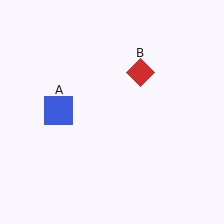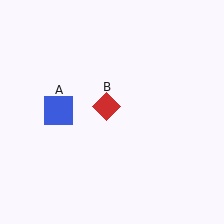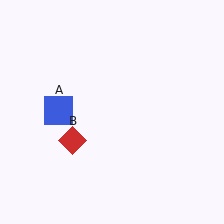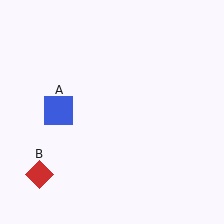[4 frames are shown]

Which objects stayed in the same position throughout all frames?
Blue square (object A) remained stationary.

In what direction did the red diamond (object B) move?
The red diamond (object B) moved down and to the left.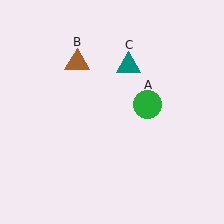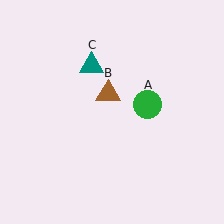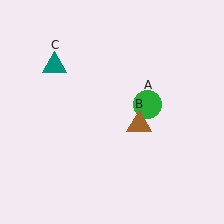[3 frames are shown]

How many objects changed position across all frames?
2 objects changed position: brown triangle (object B), teal triangle (object C).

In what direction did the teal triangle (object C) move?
The teal triangle (object C) moved left.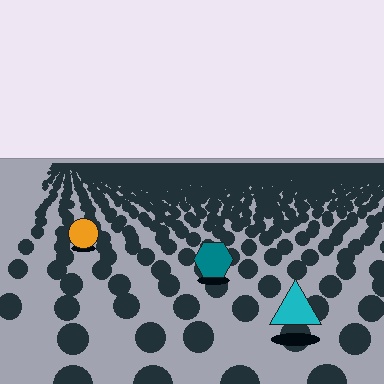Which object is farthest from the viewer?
The orange circle is farthest from the viewer. It appears smaller and the ground texture around it is denser.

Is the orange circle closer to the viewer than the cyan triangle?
No. The cyan triangle is closer — you can tell from the texture gradient: the ground texture is coarser near it.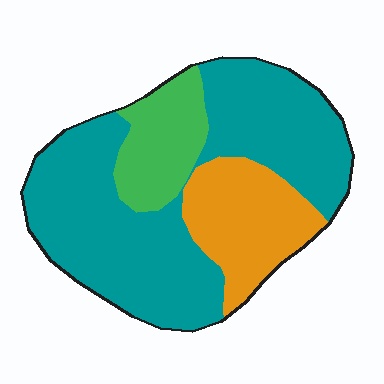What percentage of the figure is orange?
Orange covers around 20% of the figure.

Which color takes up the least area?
Green, at roughly 15%.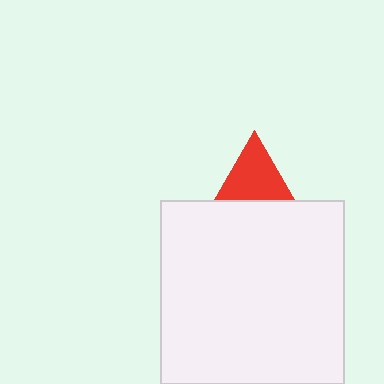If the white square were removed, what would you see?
You would see the complete red triangle.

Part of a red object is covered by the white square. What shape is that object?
It is a triangle.